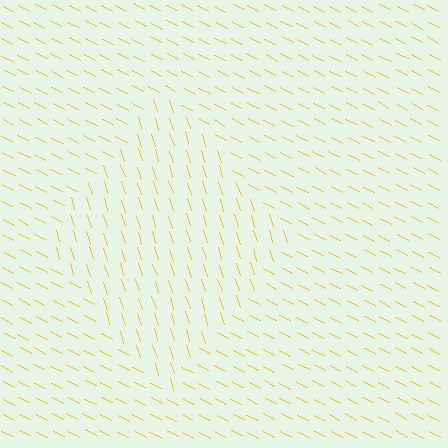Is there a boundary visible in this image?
Yes, there is a texture boundary formed by a change in line orientation.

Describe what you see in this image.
The image is filled with small yellow line segments. A diamond region in the image has lines oriented differently from the surrounding lines, creating a visible texture boundary.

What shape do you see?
I see a diamond.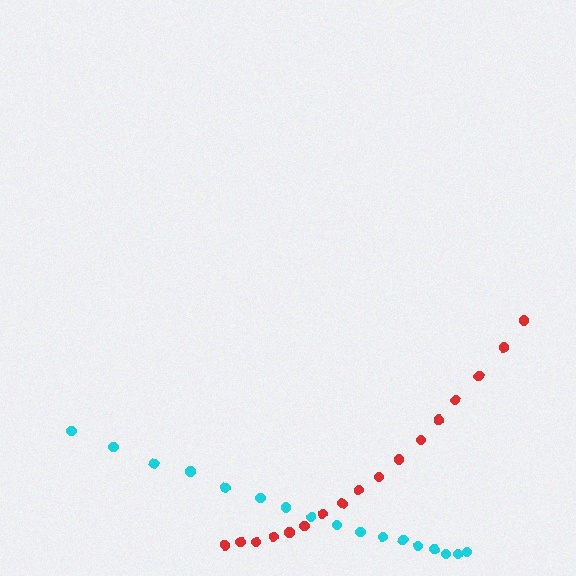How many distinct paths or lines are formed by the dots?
There are 2 distinct paths.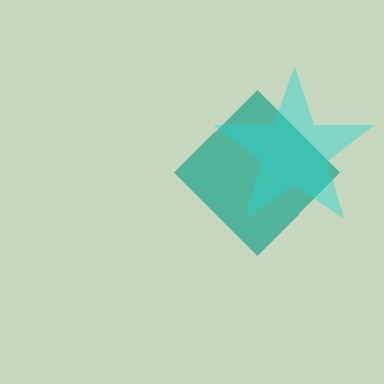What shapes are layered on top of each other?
The layered shapes are: a teal diamond, a cyan star.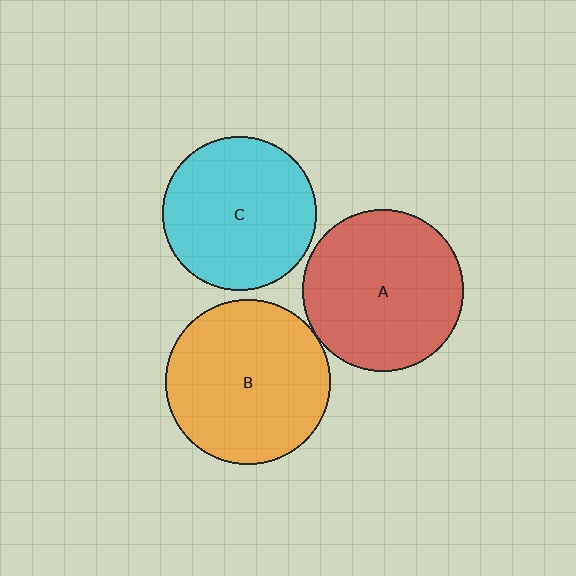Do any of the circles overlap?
No, none of the circles overlap.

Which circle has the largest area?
Circle B (orange).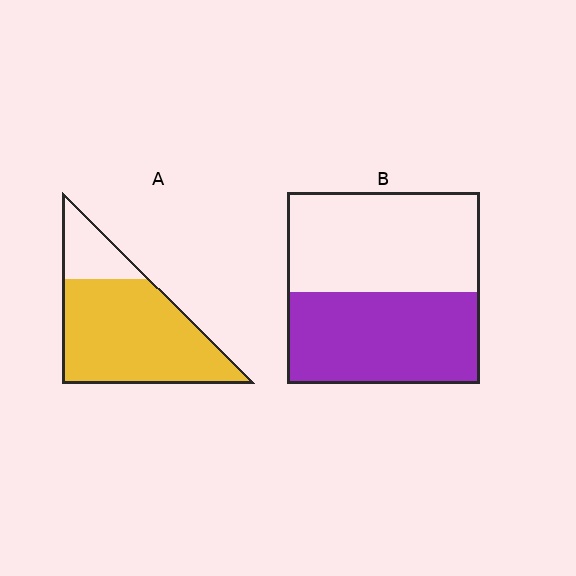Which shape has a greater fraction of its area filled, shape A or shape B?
Shape A.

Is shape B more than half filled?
Roughly half.